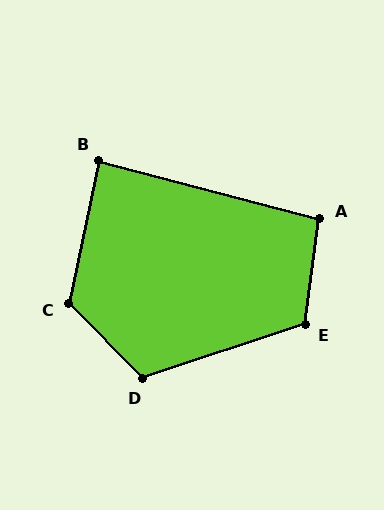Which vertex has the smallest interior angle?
B, at approximately 87 degrees.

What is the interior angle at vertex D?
Approximately 116 degrees (obtuse).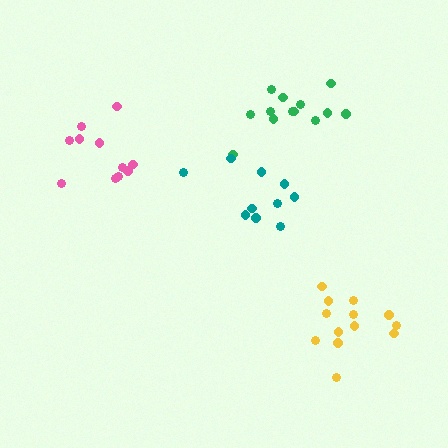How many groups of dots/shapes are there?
There are 4 groups.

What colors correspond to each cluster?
The clusters are colored: green, yellow, pink, teal.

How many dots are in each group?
Group 1: 13 dots, Group 2: 13 dots, Group 3: 11 dots, Group 4: 10 dots (47 total).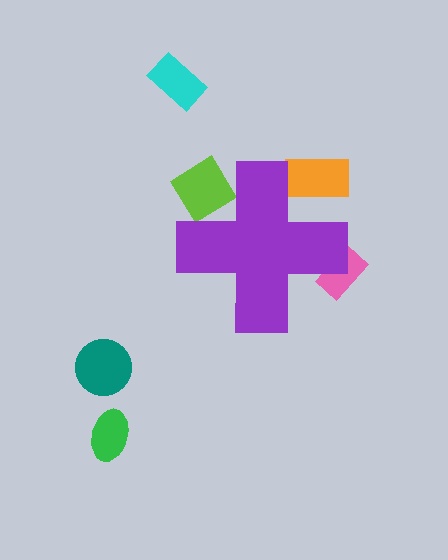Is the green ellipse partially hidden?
No, the green ellipse is fully visible.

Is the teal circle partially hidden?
No, the teal circle is fully visible.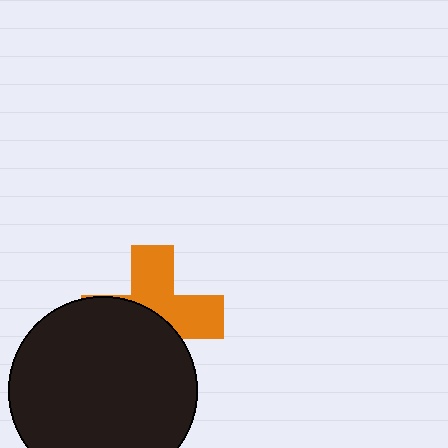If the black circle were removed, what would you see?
You would see the complete orange cross.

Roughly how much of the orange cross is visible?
About half of it is visible (roughly 48%).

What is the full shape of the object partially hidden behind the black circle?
The partially hidden object is an orange cross.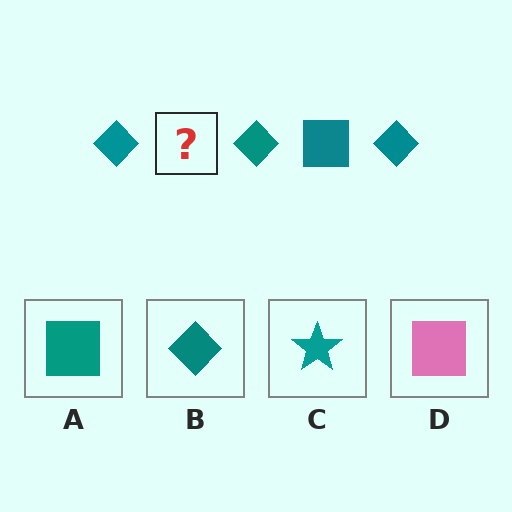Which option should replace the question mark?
Option A.